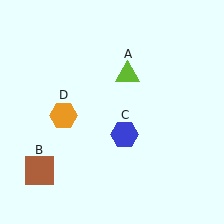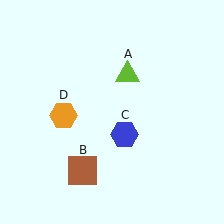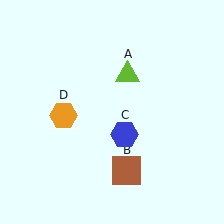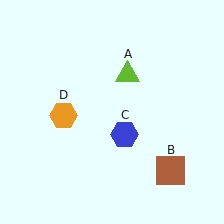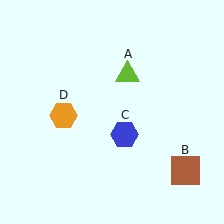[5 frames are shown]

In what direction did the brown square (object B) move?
The brown square (object B) moved right.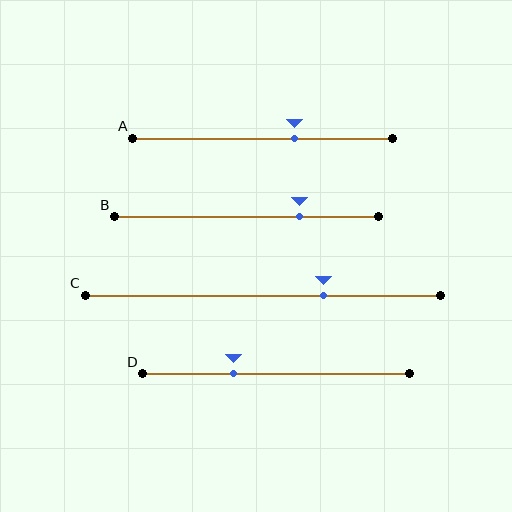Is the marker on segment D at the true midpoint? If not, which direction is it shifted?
No, the marker on segment D is shifted to the left by about 16% of the segment length.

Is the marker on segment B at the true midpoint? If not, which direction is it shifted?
No, the marker on segment B is shifted to the right by about 20% of the segment length.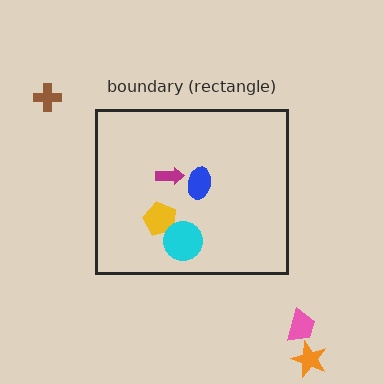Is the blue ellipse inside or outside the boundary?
Inside.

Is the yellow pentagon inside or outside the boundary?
Inside.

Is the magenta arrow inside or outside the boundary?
Inside.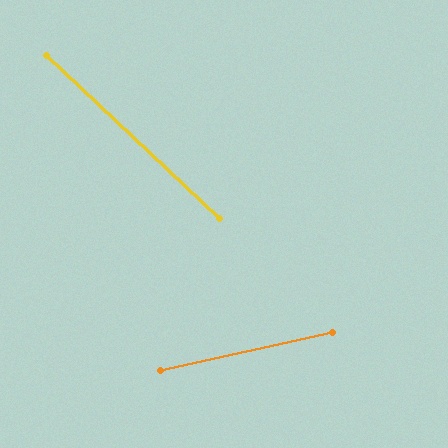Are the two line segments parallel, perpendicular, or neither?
Neither parallel nor perpendicular — they differ by about 56°.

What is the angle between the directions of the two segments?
Approximately 56 degrees.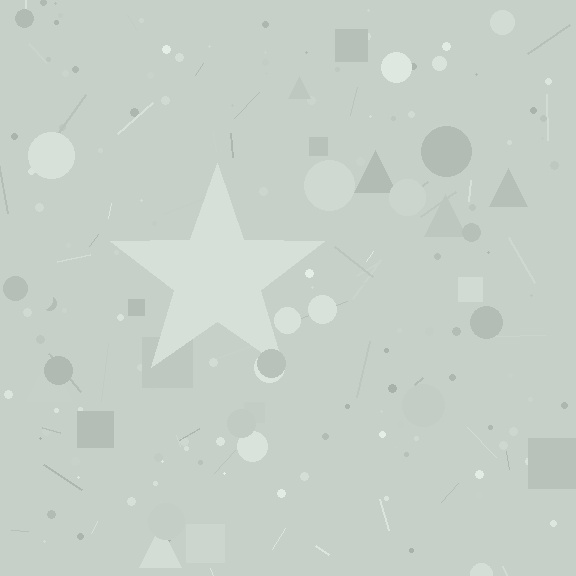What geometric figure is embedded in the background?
A star is embedded in the background.